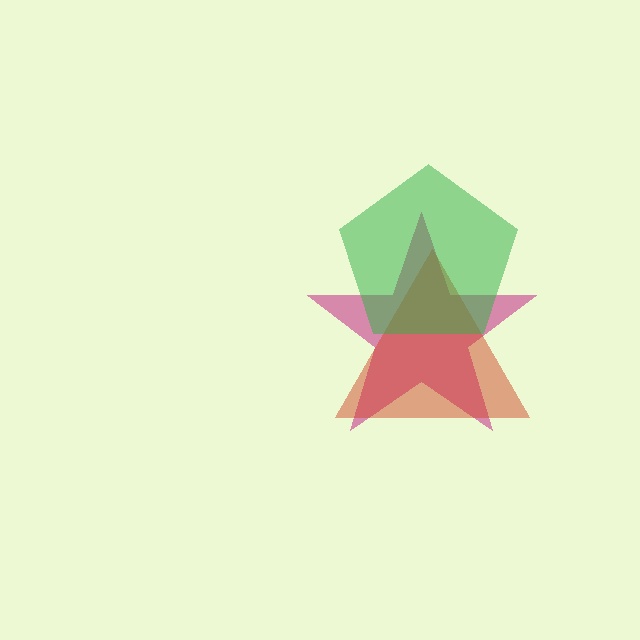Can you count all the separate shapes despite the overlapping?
Yes, there are 3 separate shapes.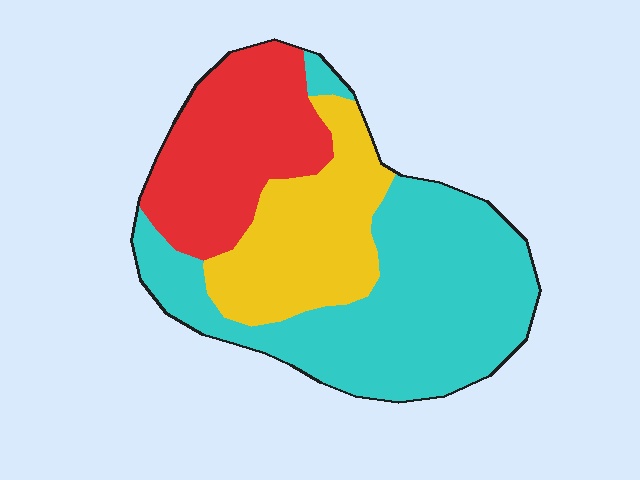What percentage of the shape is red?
Red takes up about one quarter (1/4) of the shape.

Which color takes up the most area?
Cyan, at roughly 50%.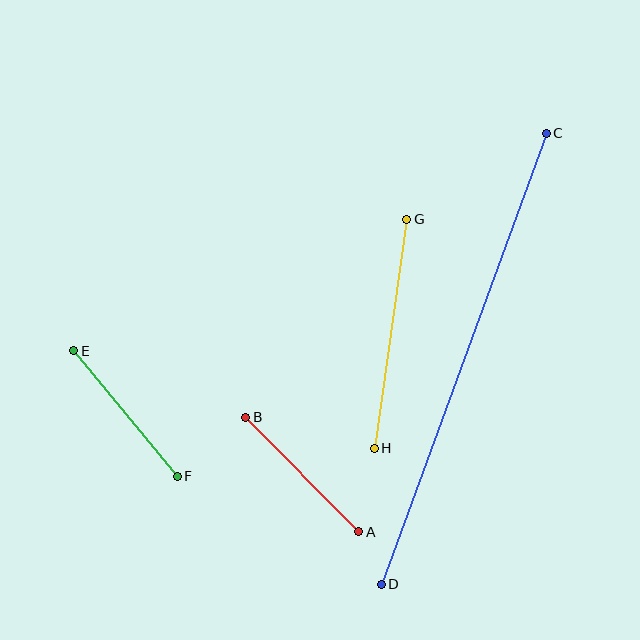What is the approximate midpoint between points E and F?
The midpoint is at approximately (125, 414) pixels.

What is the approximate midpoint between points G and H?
The midpoint is at approximately (390, 334) pixels.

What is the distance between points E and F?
The distance is approximately 163 pixels.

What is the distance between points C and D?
The distance is approximately 480 pixels.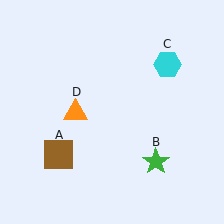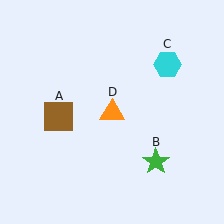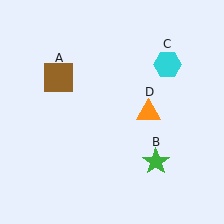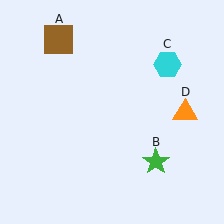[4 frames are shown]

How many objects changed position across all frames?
2 objects changed position: brown square (object A), orange triangle (object D).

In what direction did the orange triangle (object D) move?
The orange triangle (object D) moved right.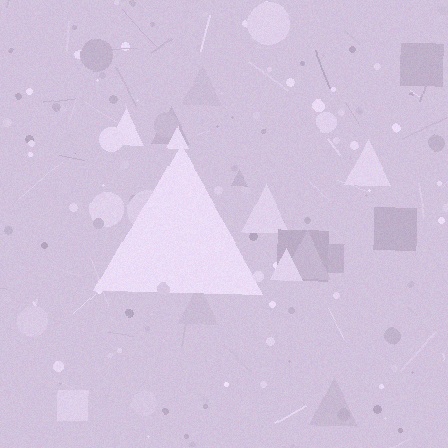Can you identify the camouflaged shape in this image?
The camouflaged shape is a triangle.